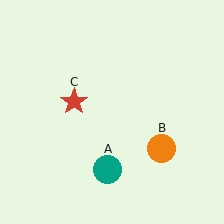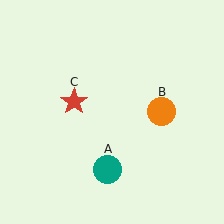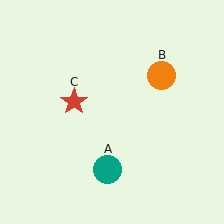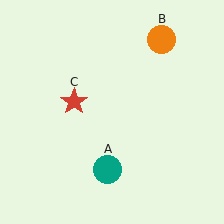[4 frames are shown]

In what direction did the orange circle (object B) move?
The orange circle (object B) moved up.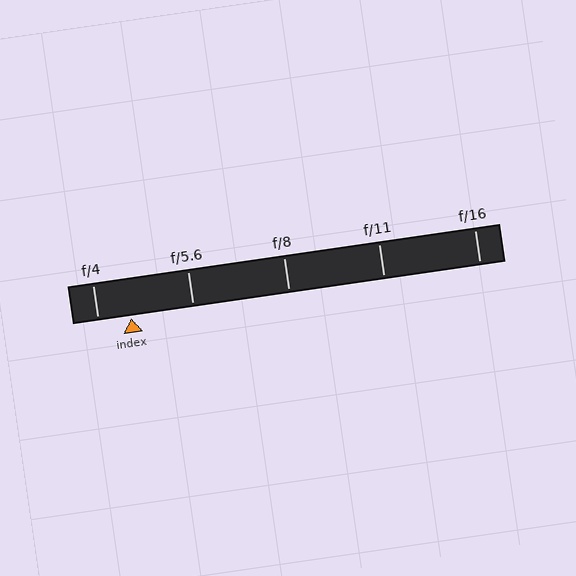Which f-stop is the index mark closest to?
The index mark is closest to f/4.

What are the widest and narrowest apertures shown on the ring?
The widest aperture shown is f/4 and the narrowest is f/16.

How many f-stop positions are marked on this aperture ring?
There are 5 f-stop positions marked.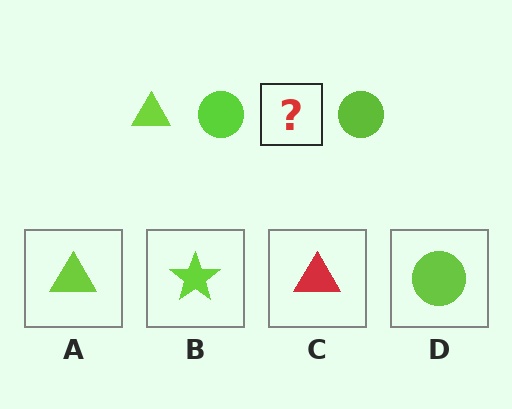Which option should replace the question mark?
Option A.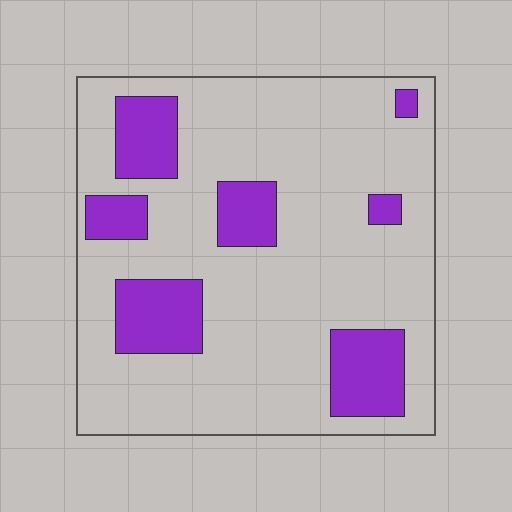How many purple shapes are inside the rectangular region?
7.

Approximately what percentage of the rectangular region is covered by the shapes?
Approximately 20%.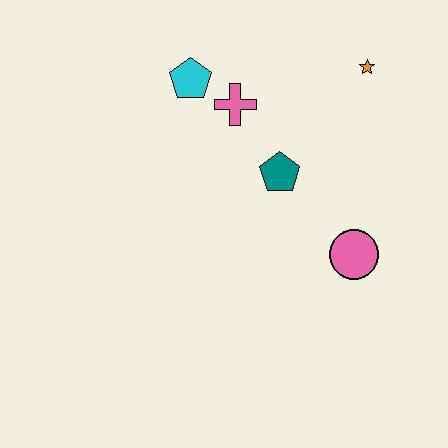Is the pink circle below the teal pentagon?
Yes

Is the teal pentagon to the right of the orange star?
No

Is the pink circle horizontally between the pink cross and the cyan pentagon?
No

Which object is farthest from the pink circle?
The cyan pentagon is farthest from the pink circle.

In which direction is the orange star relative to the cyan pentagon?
The orange star is to the right of the cyan pentagon.